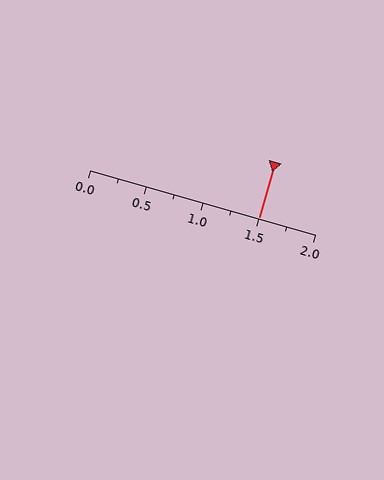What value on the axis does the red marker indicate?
The marker indicates approximately 1.5.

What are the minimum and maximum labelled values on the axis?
The axis runs from 0.0 to 2.0.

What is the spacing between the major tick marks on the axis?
The major ticks are spaced 0.5 apart.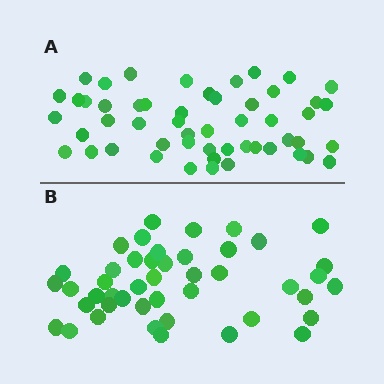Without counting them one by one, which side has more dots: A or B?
Region A (the top region) has more dots.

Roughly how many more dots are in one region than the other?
Region A has roughly 8 or so more dots than region B.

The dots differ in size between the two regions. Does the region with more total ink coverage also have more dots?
No. Region B has more total ink coverage because its dots are larger, but region A actually contains more individual dots. Total area can be misleading — the number of items is what matters here.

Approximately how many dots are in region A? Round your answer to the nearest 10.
About 50 dots. (The exact count is 52, which rounds to 50.)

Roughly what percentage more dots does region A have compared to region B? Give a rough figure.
About 15% more.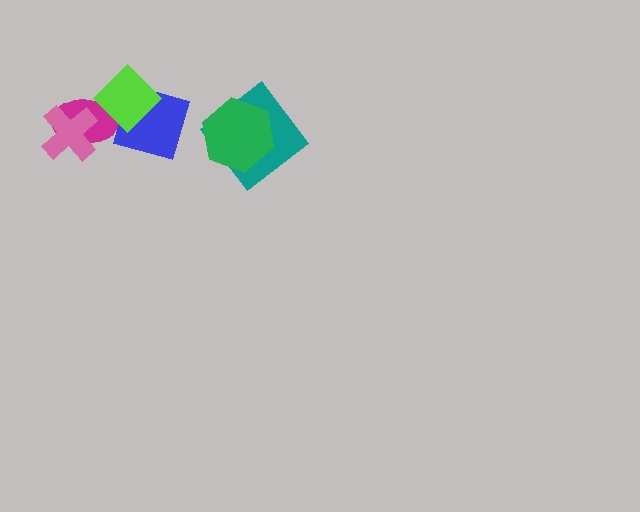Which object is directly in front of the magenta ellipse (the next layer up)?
The pink cross is directly in front of the magenta ellipse.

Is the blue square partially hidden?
Yes, it is partially covered by another shape.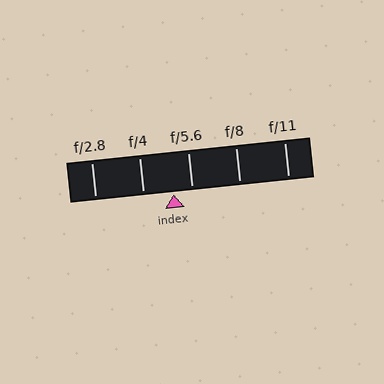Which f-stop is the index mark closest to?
The index mark is closest to f/5.6.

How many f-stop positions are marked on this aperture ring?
There are 5 f-stop positions marked.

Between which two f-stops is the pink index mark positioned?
The index mark is between f/4 and f/5.6.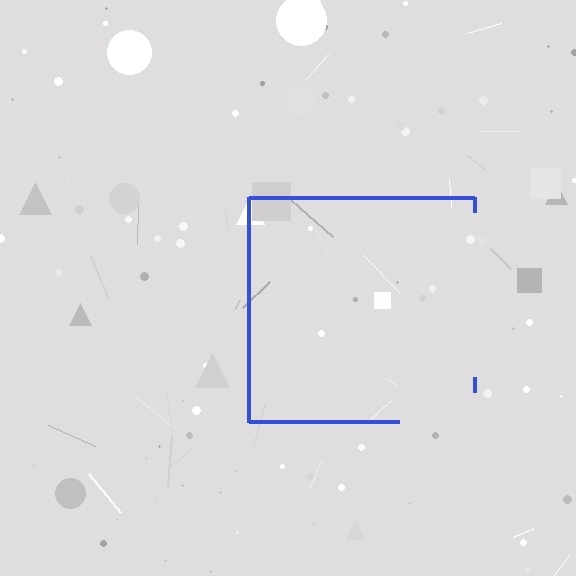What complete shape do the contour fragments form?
The contour fragments form a square.